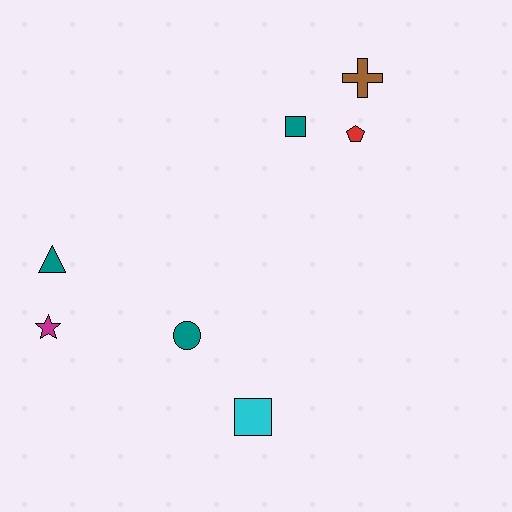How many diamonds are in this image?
There are no diamonds.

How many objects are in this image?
There are 7 objects.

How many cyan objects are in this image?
There is 1 cyan object.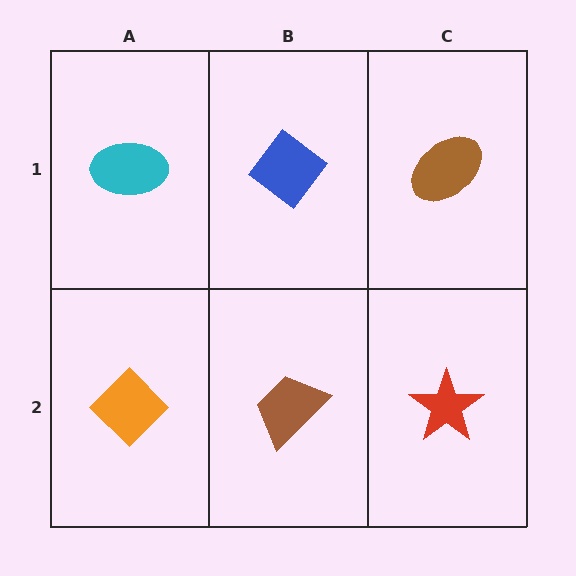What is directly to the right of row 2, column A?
A brown trapezoid.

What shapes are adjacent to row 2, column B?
A blue diamond (row 1, column B), an orange diamond (row 2, column A), a red star (row 2, column C).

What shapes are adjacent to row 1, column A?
An orange diamond (row 2, column A), a blue diamond (row 1, column B).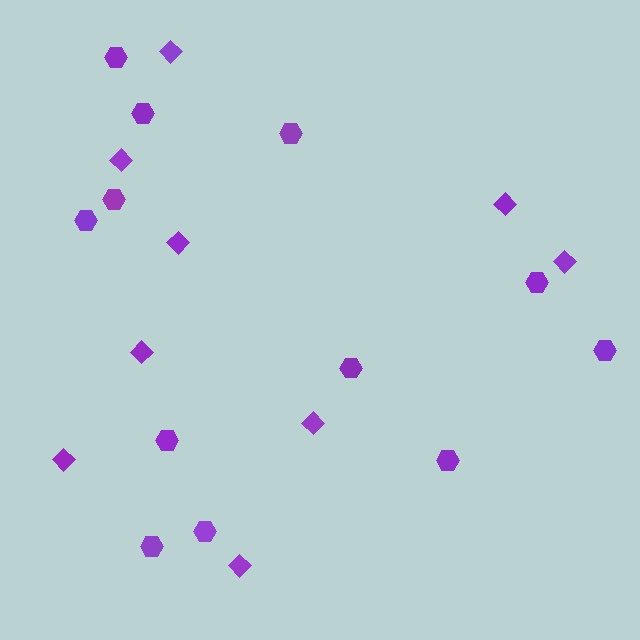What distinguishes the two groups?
There are 2 groups: one group of diamonds (9) and one group of hexagons (12).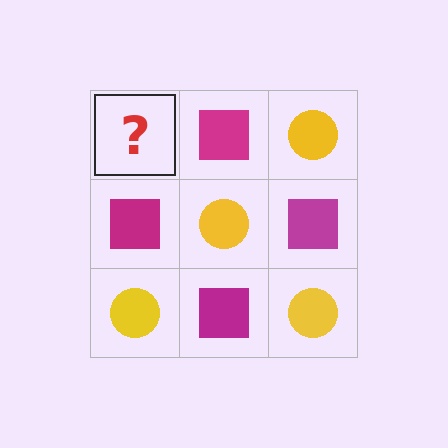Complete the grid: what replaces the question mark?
The question mark should be replaced with a yellow circle.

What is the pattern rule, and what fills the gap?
The rule is that it alternates yellow circle and magenta square in a checkerboard pattern. The gap should be filled with a yellow circle.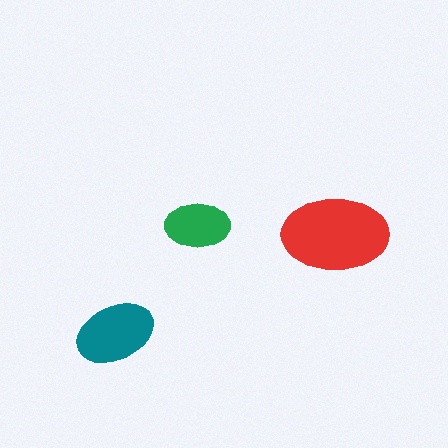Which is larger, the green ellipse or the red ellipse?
The red one.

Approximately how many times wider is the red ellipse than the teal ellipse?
About 1.5 times wider.